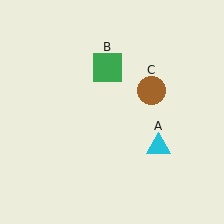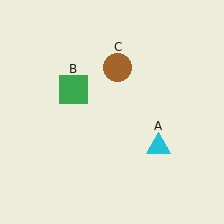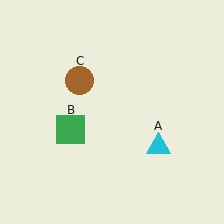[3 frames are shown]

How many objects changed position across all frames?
2 objects changed position: green square (object B), brown circle (object C).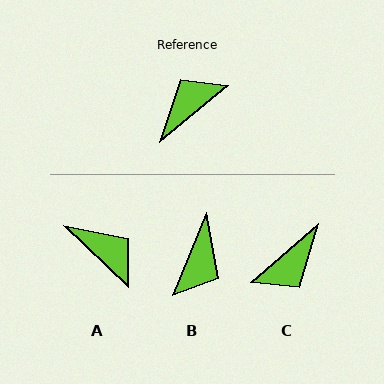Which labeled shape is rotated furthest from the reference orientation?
C, about 178 degrees away.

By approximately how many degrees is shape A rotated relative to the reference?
Approximately 83 degrees clockwise.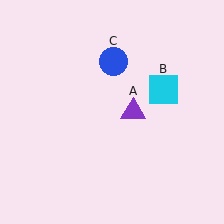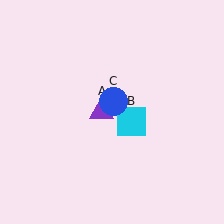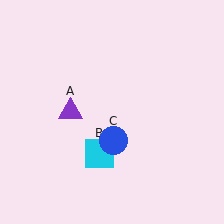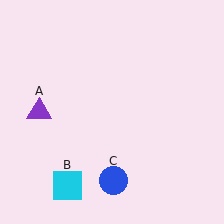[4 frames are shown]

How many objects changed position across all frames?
3 objects changed position: purple triangle (object A), cyan square (object B), blue circle (object C).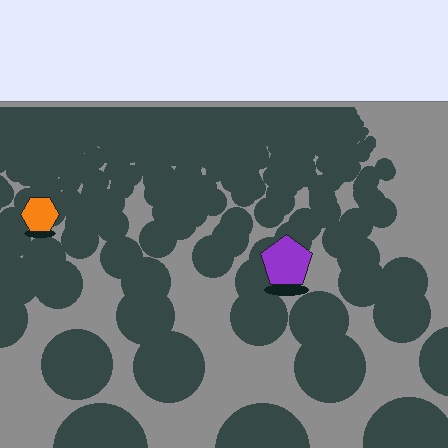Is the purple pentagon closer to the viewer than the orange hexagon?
Yes. The purple pentagon is closer — you can tell from the texture gradient: the ground texture is coarser near it.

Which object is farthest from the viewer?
The orange hexagon is farthest from the viewer. It appears smaller and the ground texture around it is denser.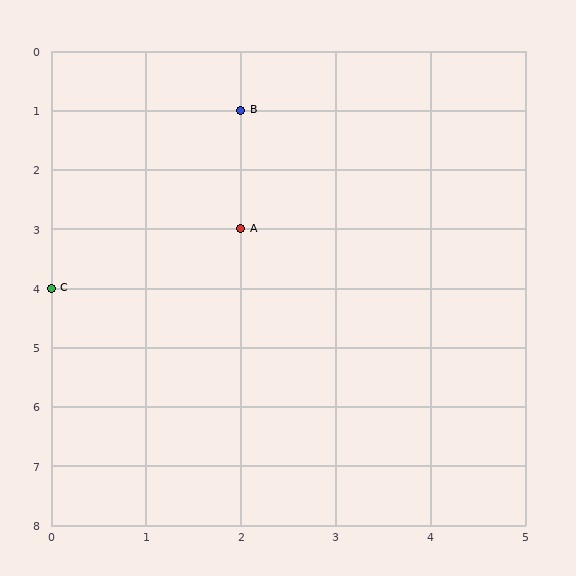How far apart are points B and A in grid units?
Points B and A are 2 rows apart.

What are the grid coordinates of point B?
Point B is at grid coordinates (2, 1).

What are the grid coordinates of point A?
Point A is at grid coordinates (2, 3).